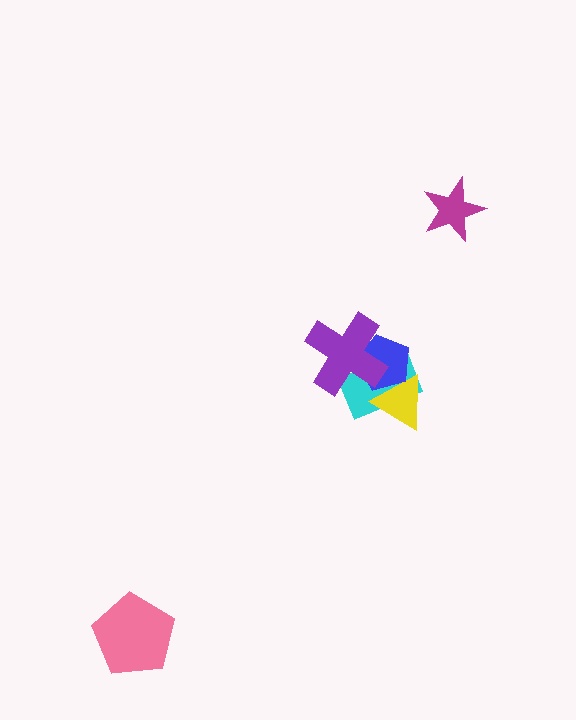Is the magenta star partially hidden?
No, no other shape covers it.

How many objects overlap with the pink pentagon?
0 objects overlap with the pink pentagon.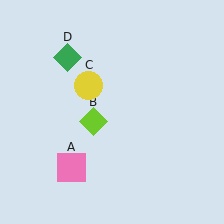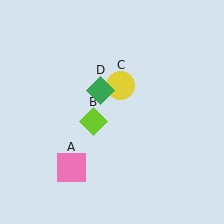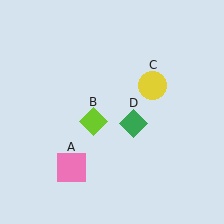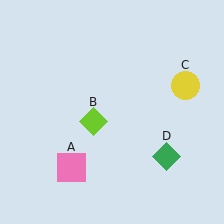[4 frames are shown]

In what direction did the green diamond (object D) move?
The green diamond (object D) moved down and to the right.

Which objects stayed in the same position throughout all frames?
Pink square (object A) and lime diamond (object B) remained stationary.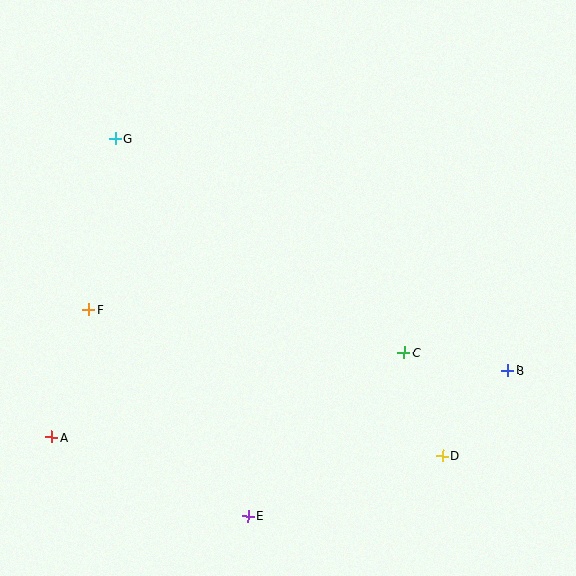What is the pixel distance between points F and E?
The distance between F and E is 260 pixels.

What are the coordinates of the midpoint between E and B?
The midpoint between E and B is at (378, 443).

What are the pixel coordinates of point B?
Point B is at (507, 370).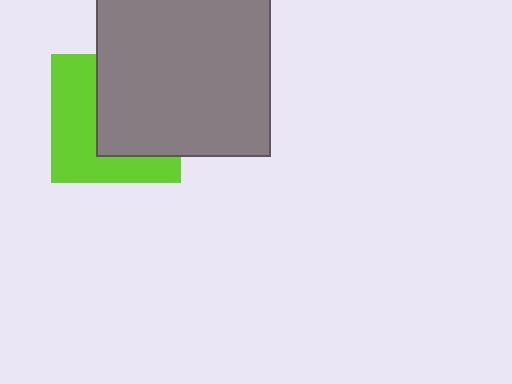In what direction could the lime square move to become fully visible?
The lime square could move left. That would shift it out from behind the gray square entirely.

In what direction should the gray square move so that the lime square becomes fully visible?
The gray square should move right. That is the shortest direction to clear the overlap and leave the lime square fully visible.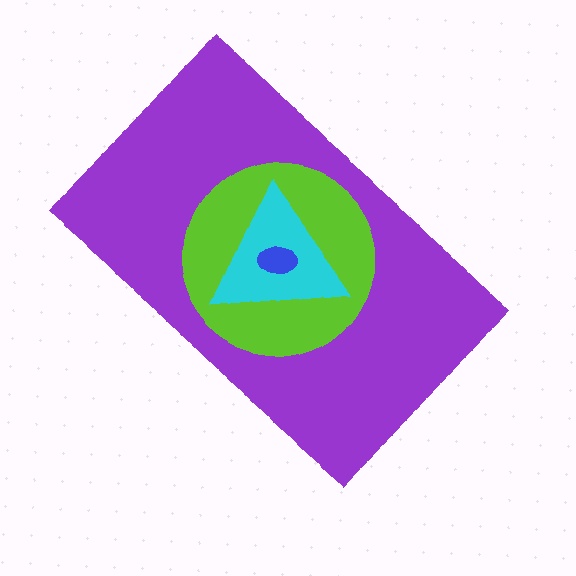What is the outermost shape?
The purple rectangle.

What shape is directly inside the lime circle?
The cyan triangle.